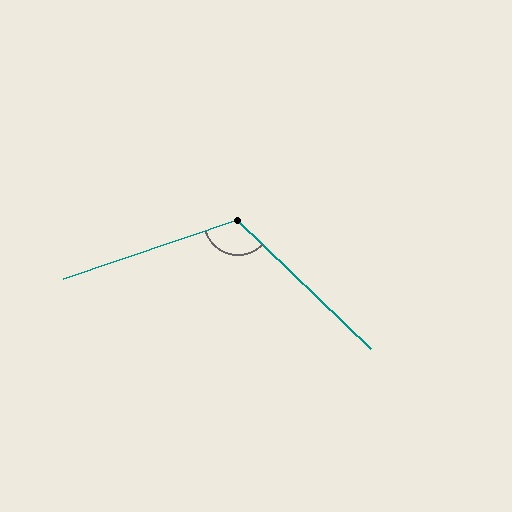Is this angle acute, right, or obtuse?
It is obtuse.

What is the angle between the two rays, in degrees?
Approximately 117 degrees.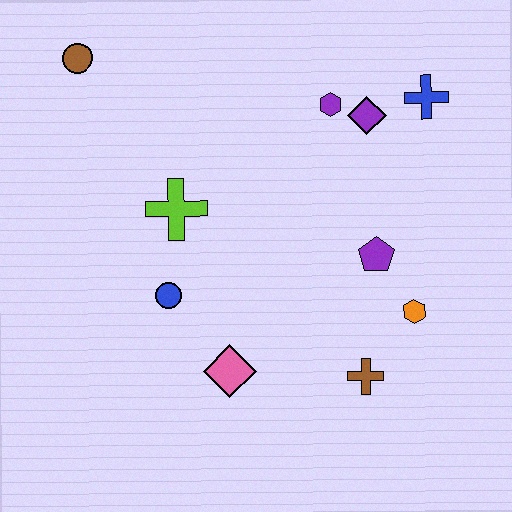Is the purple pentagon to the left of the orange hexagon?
Yes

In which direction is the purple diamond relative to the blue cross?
The purple diamond is to the left of the blue cross.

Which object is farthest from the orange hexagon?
The brown circle is farthest from the orange hexagon.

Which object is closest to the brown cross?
The orange hexagon is closest to the brown cross.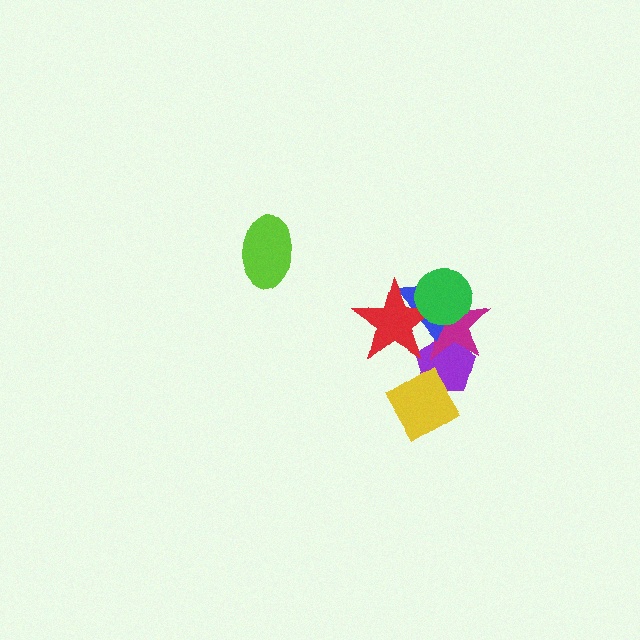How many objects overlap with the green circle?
3 objects overlap with the green circle.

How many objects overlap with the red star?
4 objects overlap with the red star.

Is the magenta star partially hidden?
Yes, it is partially covered by another shape.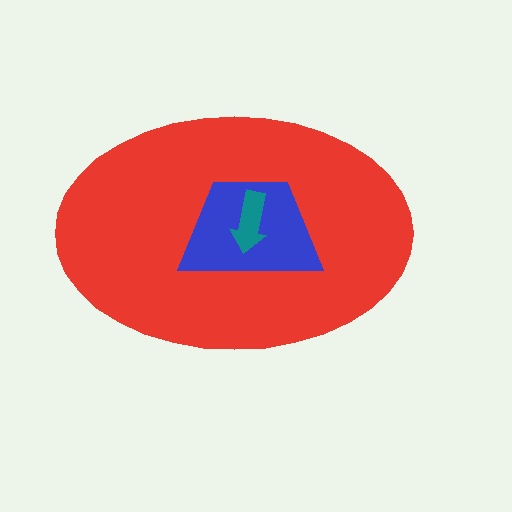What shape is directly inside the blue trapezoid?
The teal arrow.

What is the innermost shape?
The teal arrow.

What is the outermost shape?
The red ellipse.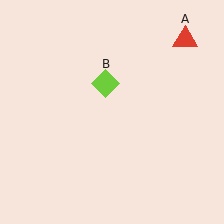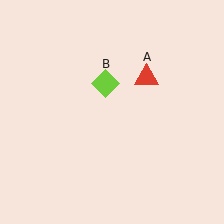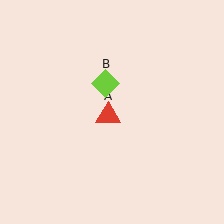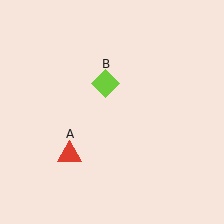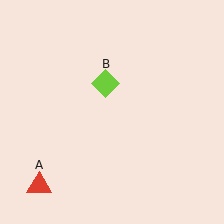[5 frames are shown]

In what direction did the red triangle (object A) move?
The red triangle (object A) moved down and to the left.